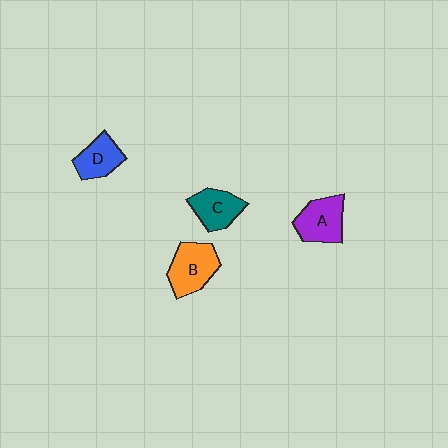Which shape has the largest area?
Shape B (orange).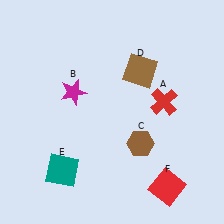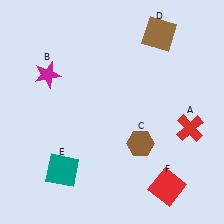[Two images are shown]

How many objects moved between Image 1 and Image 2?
3 objects moved between the two images.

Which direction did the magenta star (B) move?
The magenta star (B) moved left.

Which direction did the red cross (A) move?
The red cross (A) moved down.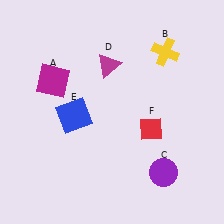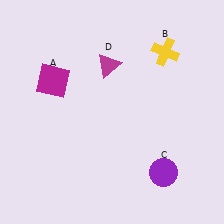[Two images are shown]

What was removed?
The red diamond (F), the blue square (E) were removed in Image 2.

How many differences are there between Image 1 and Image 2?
There are 2 differences between the two images.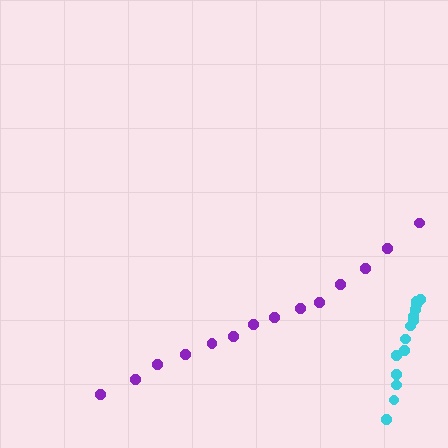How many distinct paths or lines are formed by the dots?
There are 2 distinct paths.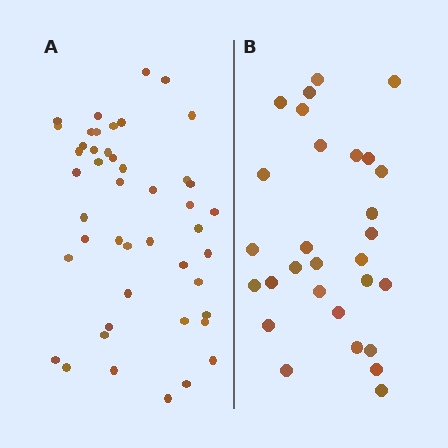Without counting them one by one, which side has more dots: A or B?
Region A (the left region) has more dots.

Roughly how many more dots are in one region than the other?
Region A has approximately 15 more dots than region B.